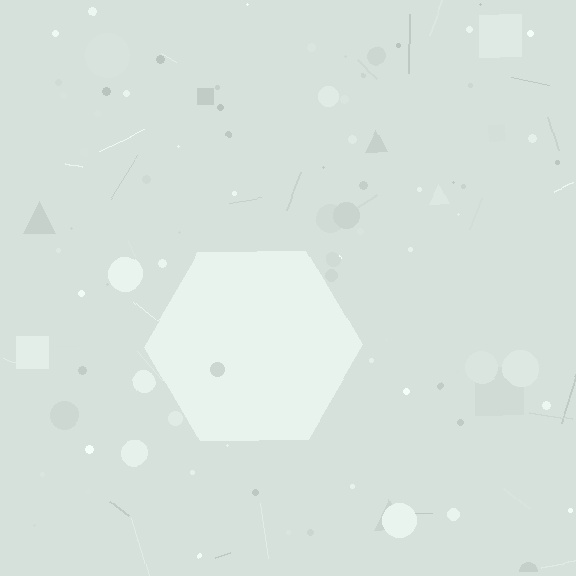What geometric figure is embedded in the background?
A hexagon is embedded in the background.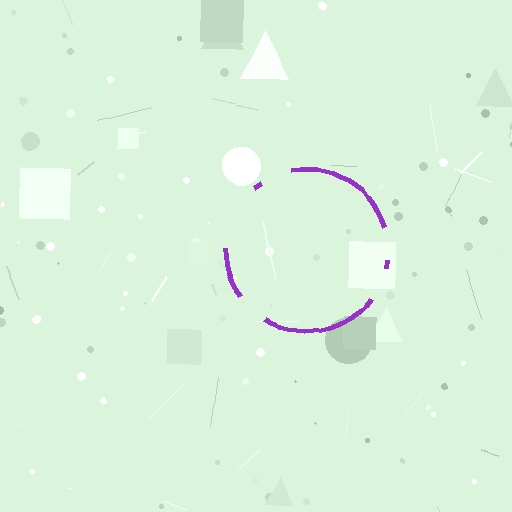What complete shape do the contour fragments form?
The contour fragments form a circle.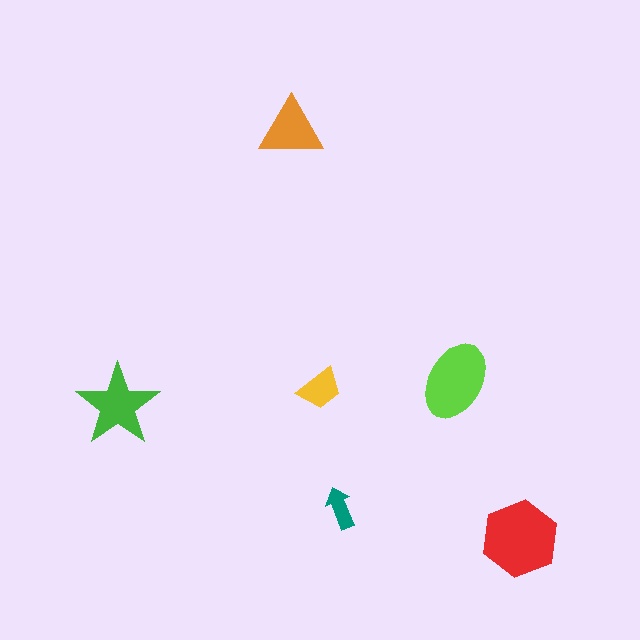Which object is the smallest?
The teal arrow.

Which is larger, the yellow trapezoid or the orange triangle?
The orange triangle.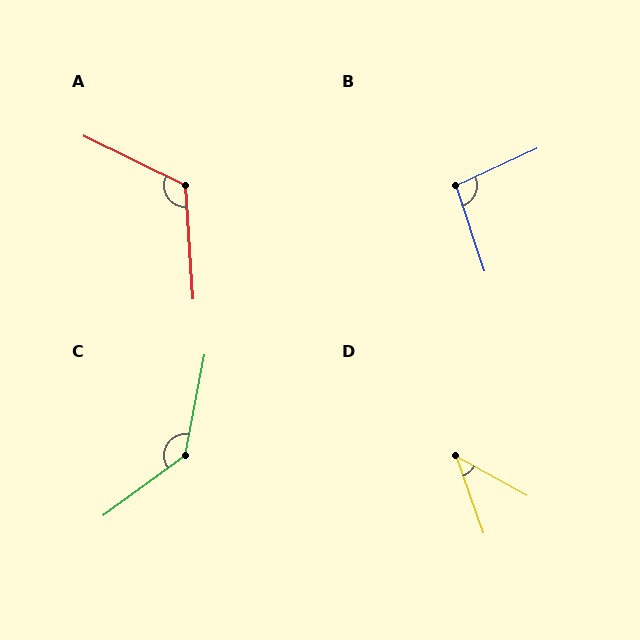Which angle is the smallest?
D, at approximately 42 degrees.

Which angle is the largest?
C, at approximately 137 degrees.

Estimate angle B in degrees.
Approximately 96 degrees.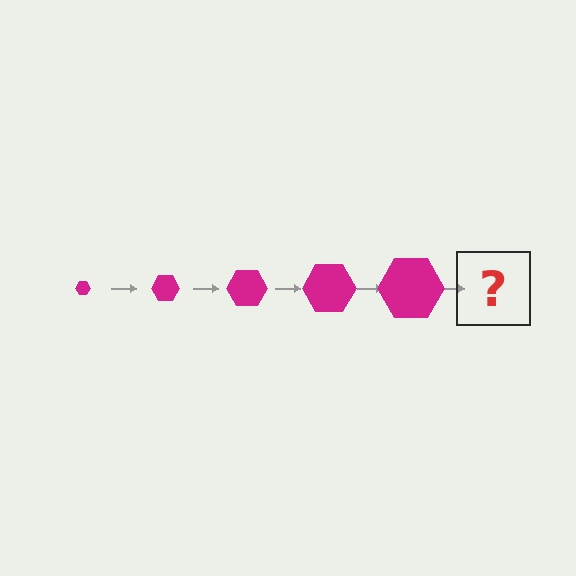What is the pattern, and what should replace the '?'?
The pattern is that the hexagon gets progressively larger each step. The '?' should be a magenta hexagon, larger than the previous one.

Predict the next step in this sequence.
The next step is a magenta hexagon, larger than the previous one.